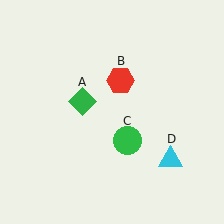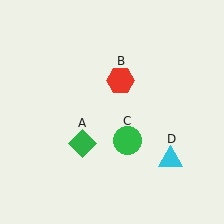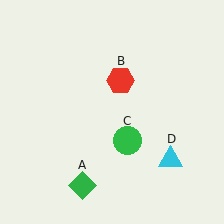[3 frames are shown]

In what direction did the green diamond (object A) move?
The green diamond (object A) moved down.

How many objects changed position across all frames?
1 object changed position: green diamond (object A).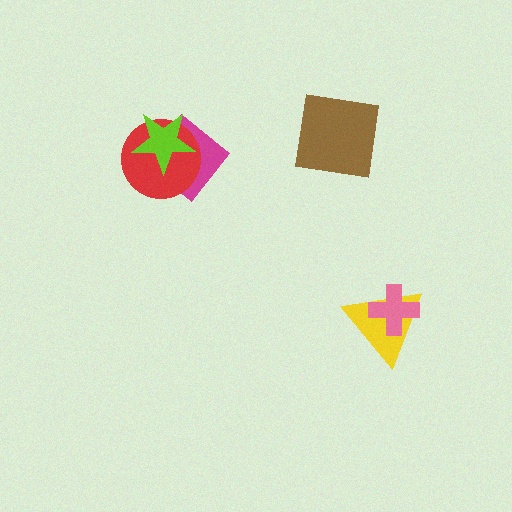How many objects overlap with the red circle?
2 objects overlap with the red circle.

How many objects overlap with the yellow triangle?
1 object overlaps with the yellow triangle.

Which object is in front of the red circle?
The lime star is in front of the red circle.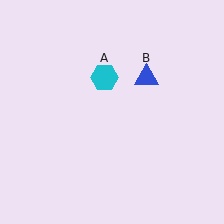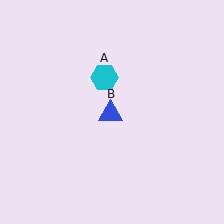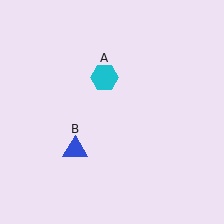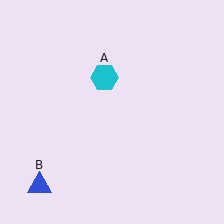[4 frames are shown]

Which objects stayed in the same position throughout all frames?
Cyan hexagon (object A) remained stationary.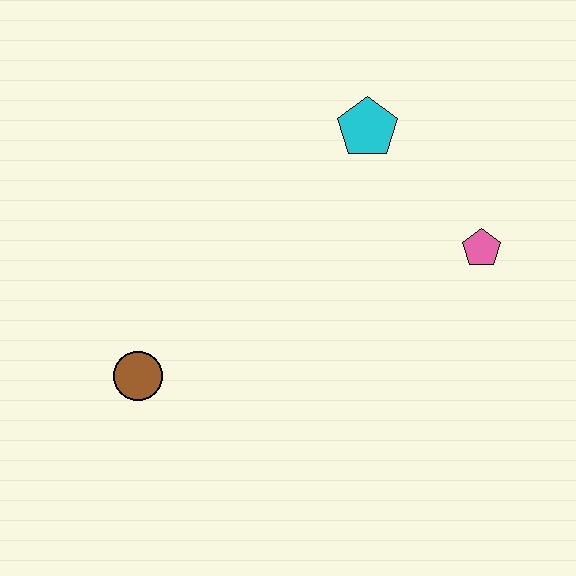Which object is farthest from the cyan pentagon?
The brown circle is farthest from the cyan pentagon.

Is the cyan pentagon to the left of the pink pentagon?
Yes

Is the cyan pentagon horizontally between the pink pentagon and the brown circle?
Yes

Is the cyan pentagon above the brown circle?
Yes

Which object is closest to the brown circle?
The cyan pentagon is closest to the brown circle.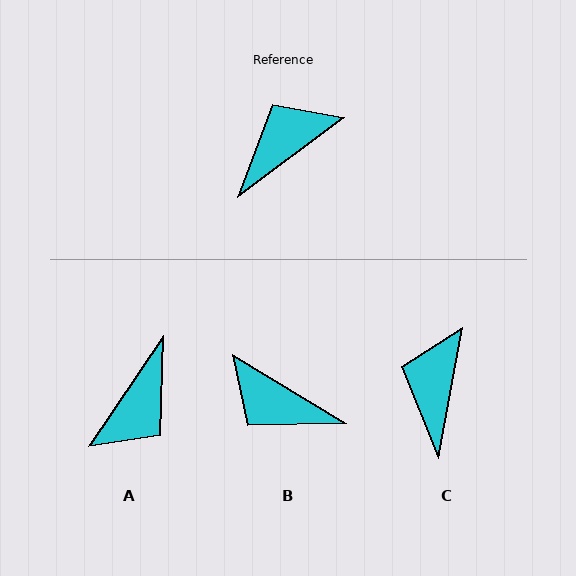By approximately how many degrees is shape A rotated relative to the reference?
Approximately 161 degrees clockwise.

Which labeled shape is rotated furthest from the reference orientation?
A, about 161 degrees away.